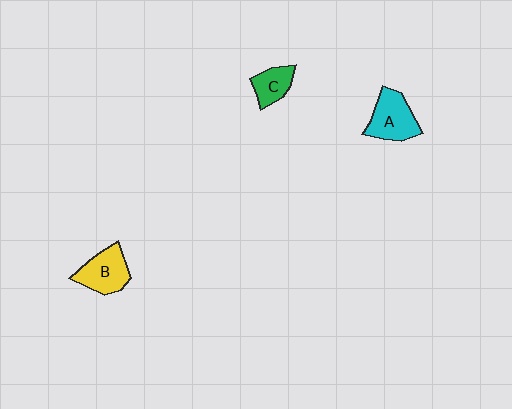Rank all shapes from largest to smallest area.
From largest to smallest: A (cyan), B (yellow), C (green).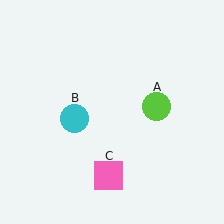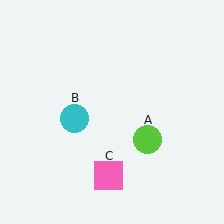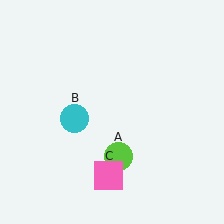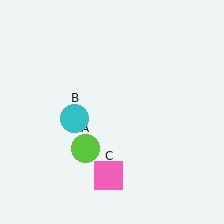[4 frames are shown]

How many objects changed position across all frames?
1 object changed position: lime circle (object A).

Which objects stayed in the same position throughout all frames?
Cyan circle (object B) and pink square (object C) remained stationary.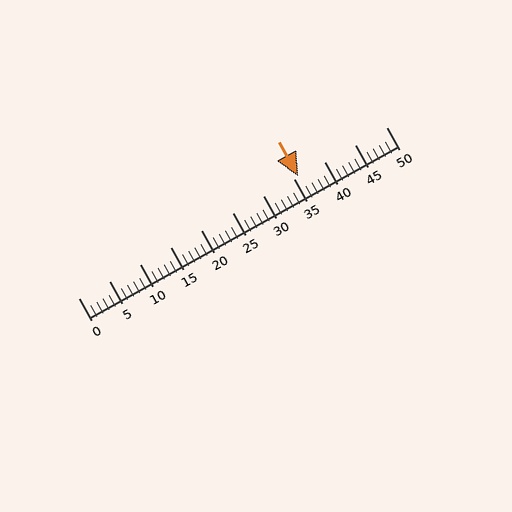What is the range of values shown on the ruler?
The ruler shows values from 0 to 50.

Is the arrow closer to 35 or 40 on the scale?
The arrow is closer to 35.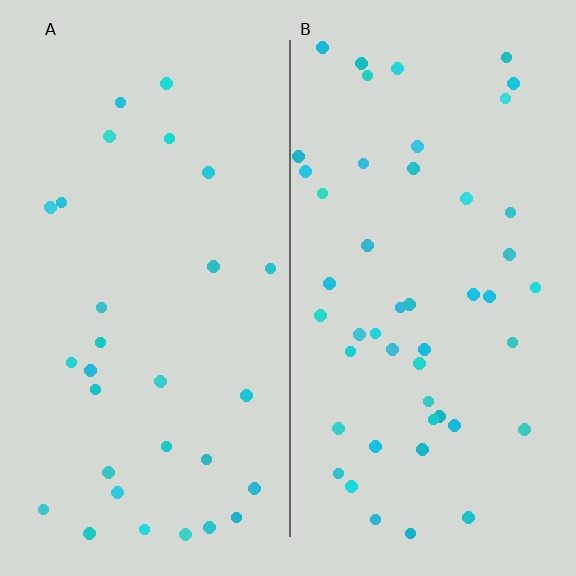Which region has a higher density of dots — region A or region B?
B (the right).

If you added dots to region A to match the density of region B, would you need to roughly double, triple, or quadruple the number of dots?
Approximately double.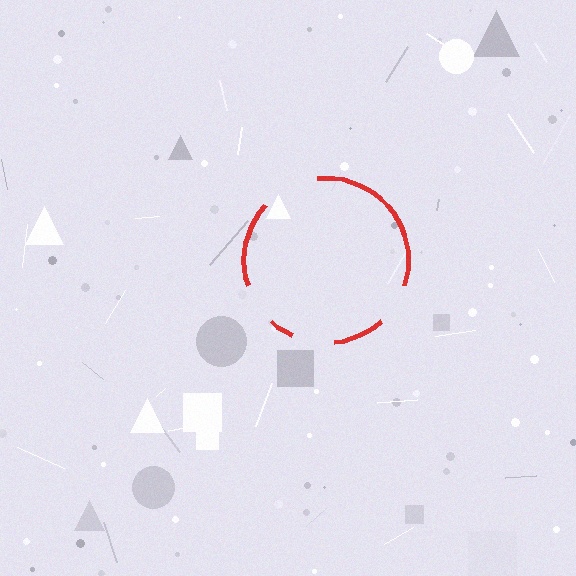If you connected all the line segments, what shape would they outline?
They would outline a circle.